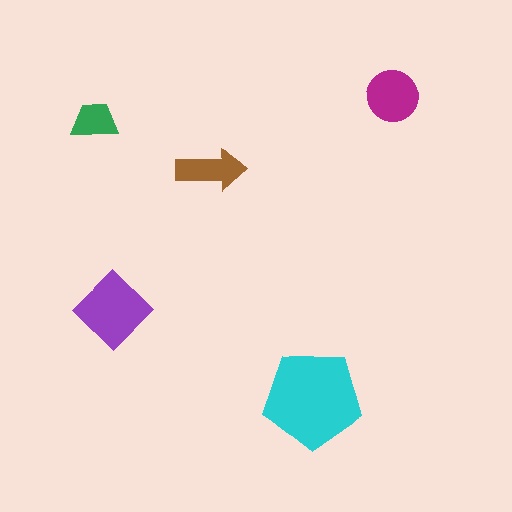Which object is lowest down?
The cyan pentagon is bottommost.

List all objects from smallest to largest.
The green trapezoid, the brown arrow, the magenta circle, the purple diamond, the cyan pentagon.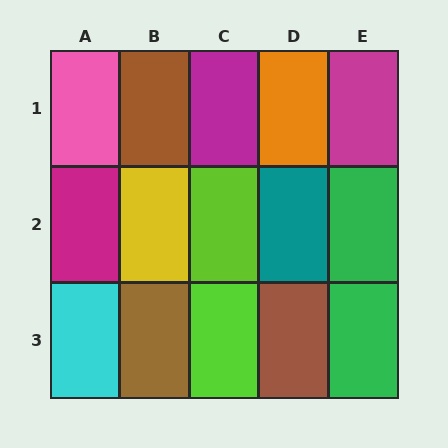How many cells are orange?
1 cell is orange.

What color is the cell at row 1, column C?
Magenta.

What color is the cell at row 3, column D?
Brown.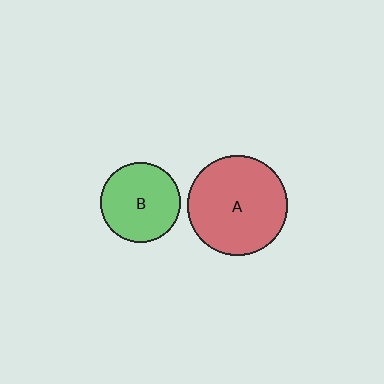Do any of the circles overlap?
No, none of the circles overlap.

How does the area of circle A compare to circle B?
Approximately 1.6 times.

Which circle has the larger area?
Circle A (red).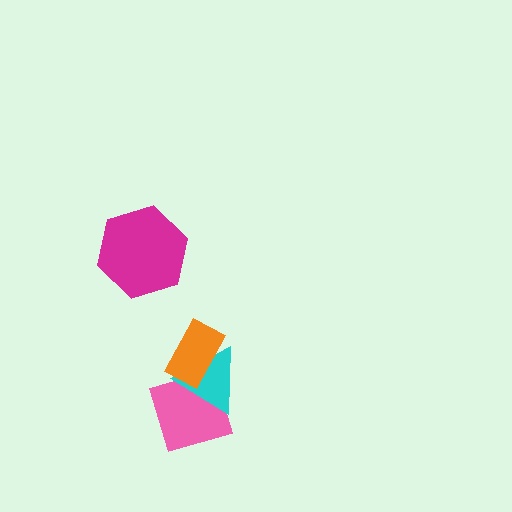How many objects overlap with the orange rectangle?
2 objects overlap with the orange rectangle.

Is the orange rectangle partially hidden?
No, no other shape covers it.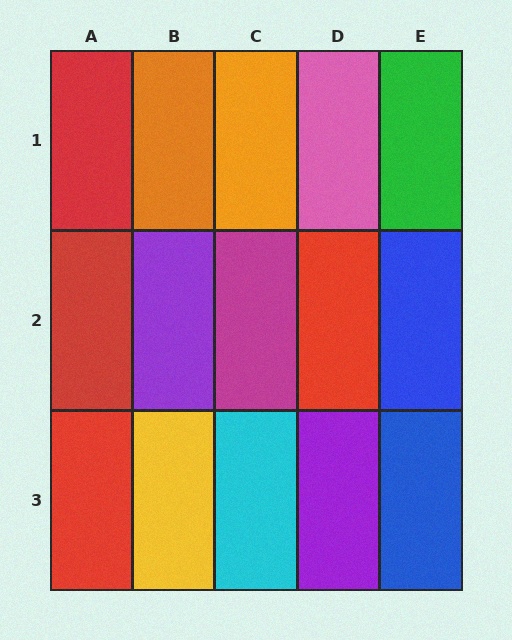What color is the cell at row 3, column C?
Cyan.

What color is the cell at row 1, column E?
Green.